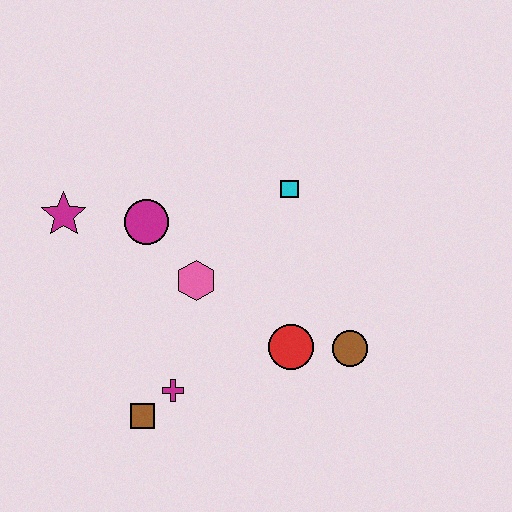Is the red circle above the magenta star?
No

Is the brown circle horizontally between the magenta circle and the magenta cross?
No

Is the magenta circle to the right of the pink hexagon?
No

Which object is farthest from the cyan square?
The brown square is farthest from the cyan square.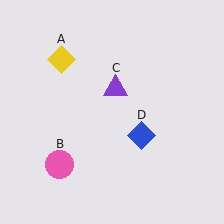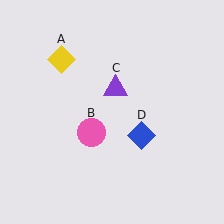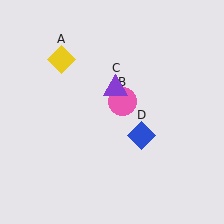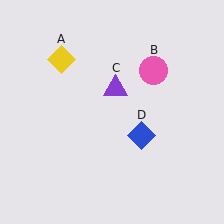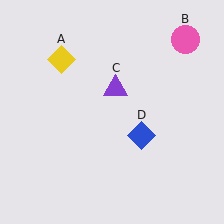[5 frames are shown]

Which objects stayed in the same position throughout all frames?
Yellow diamond (object A) and purple triangle (object C) and blue diamond (object D) remained stationary.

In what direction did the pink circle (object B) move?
The pink circle (object B) moved up and to the right.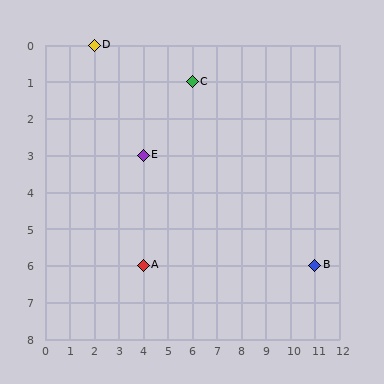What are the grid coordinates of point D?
Point D is at grid coordinates (2, 0).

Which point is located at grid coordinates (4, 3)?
Point E is at (4, 3).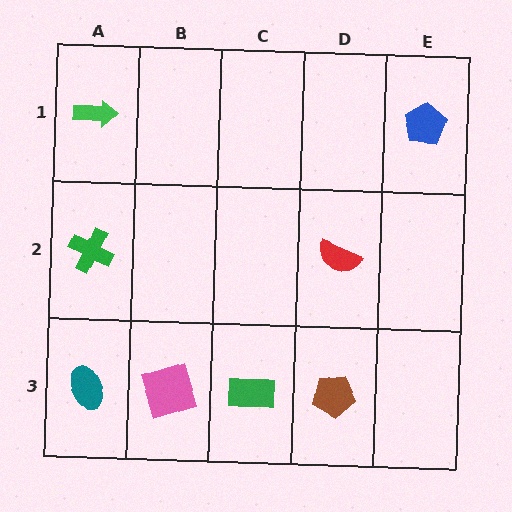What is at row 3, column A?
A teal ellipse.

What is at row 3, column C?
A green rectangle.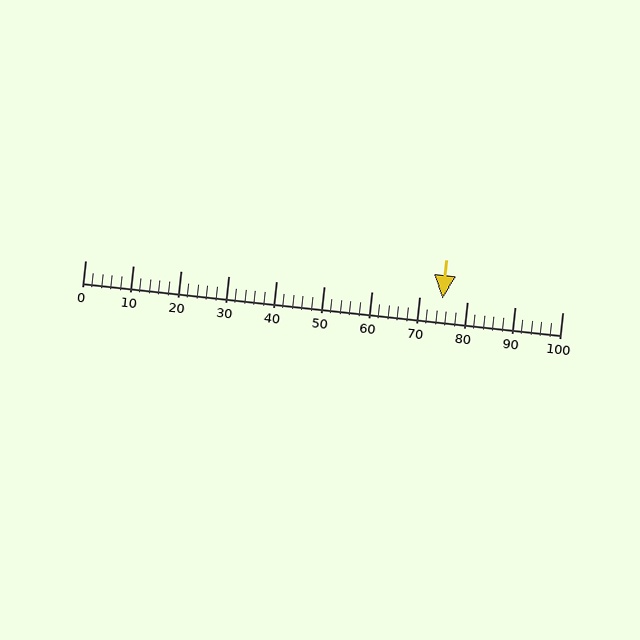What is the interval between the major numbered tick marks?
The major tick marks are spaced 10 units apart.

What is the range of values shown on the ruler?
The ruler shows values from 0 to 100.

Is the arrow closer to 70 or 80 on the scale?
The arrow is closer to 70.